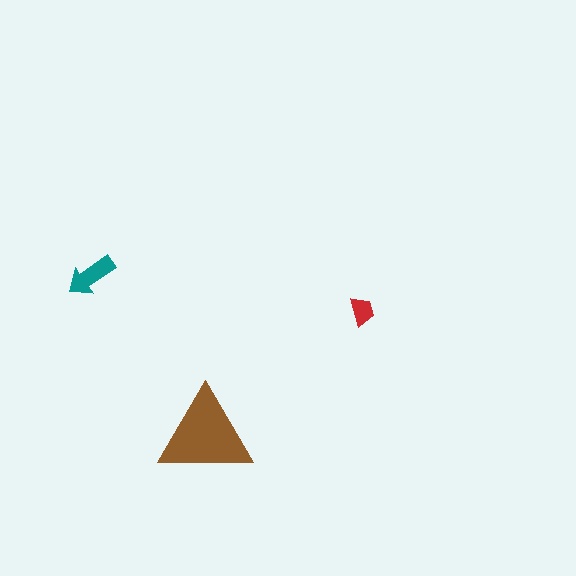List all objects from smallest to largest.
The red trapezoid, the teal arrow, the brown triangle.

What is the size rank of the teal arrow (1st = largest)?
2nd.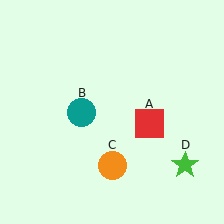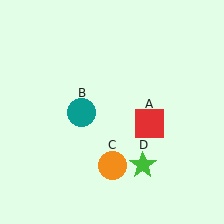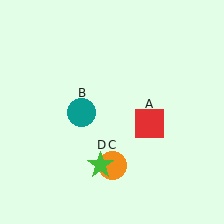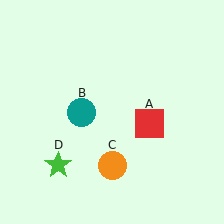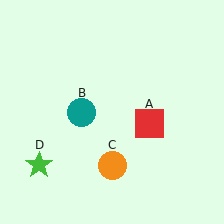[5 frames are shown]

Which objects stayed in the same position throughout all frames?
Red square (object A) and teal circle (object B) and orange circle (object C) remained stationary.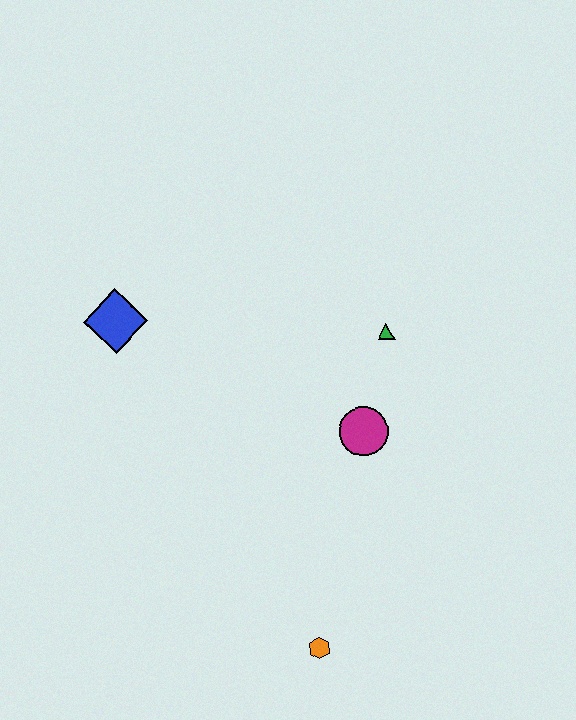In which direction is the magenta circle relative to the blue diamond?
The magenta circle is to the right of the blue diamond.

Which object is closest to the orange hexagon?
The magenta circle is closest to the orange hexagon.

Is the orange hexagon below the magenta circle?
Yes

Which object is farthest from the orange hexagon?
The blue diamond is farthest from the orange hexagon.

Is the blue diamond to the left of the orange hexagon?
Yes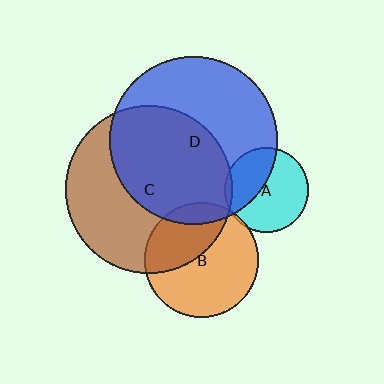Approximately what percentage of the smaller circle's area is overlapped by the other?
Approximately 5%.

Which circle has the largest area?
Circle D (blue).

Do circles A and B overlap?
Yes.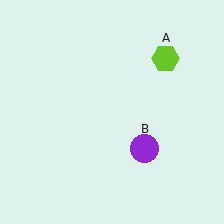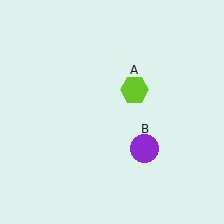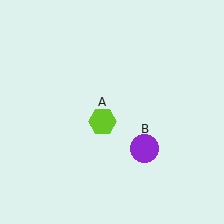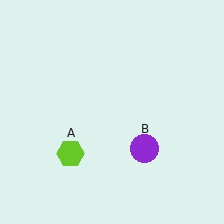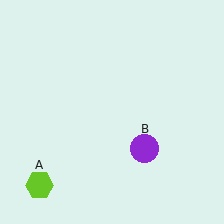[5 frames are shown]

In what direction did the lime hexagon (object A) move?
The lime hexagon (object A) moved down and to the left.